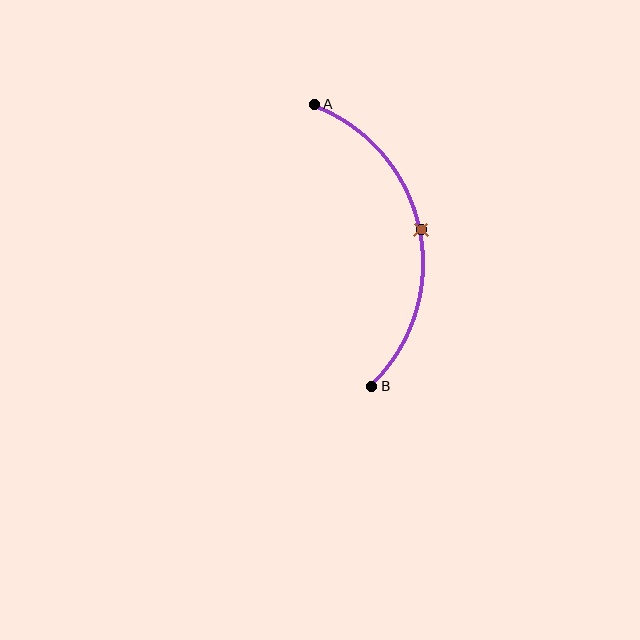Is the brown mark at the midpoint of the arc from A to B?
Yes. The brown mark lies on the arc at equal arc-length from both A and B — it is the arc midpoint.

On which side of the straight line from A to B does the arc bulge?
The arc bulges to the right of the straight line connecting A and B.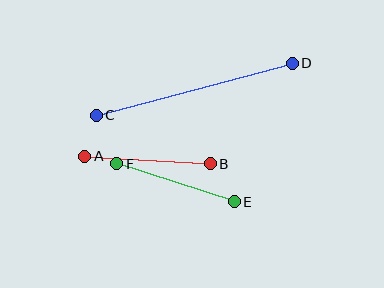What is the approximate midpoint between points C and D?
The midpoint is at approximately (194, 89) pixels.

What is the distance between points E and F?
The distance is approximately 124 pixels.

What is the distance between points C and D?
The distance is approximately 203 pixels.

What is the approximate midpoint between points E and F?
The midpoint is at approximately (175, 183) pixels.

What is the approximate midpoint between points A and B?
The midpoint is at approximately (148, 160) pixels.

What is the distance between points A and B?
The distance is approximately 126 pixels.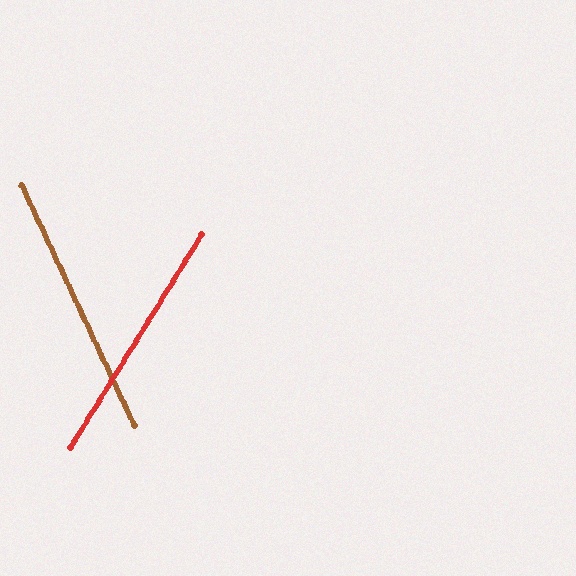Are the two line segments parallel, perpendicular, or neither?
Neither parallel nor perpendicular — they differ by about 57°.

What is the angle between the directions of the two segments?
Approximately 57 degrees.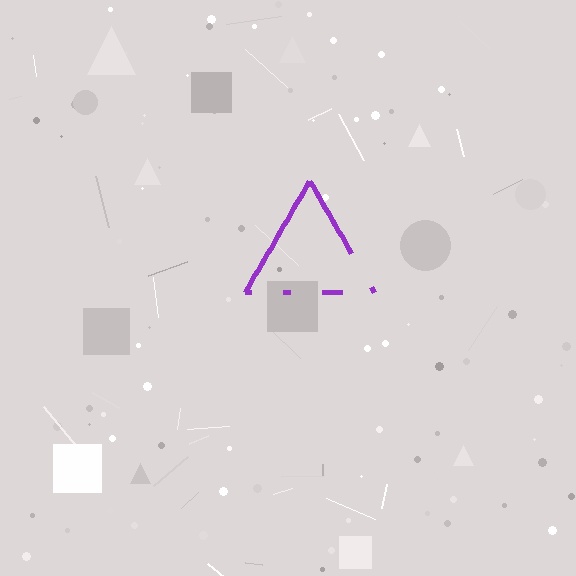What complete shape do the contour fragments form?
The contour fragments form a triangle.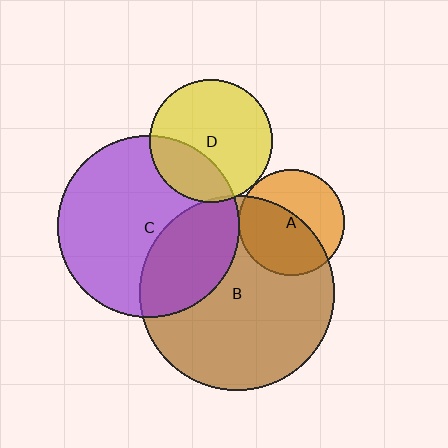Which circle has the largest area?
Circle B (brown).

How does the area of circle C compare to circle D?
Approximately 2.2 times.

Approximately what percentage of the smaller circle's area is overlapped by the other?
Approximately 30%.